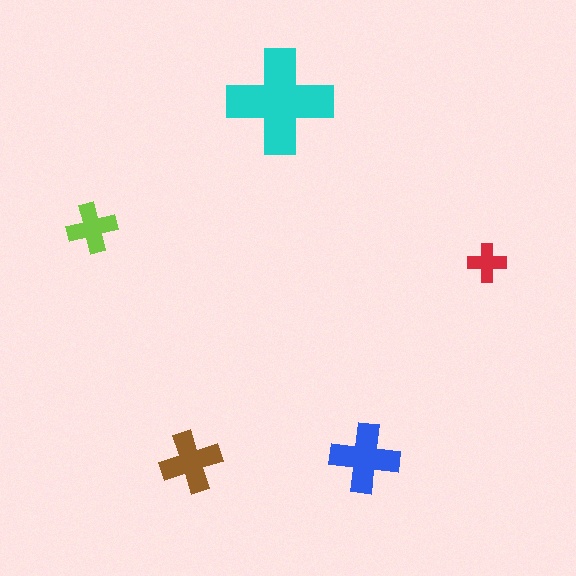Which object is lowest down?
The brown cross is bottommost.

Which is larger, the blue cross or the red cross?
The blue one.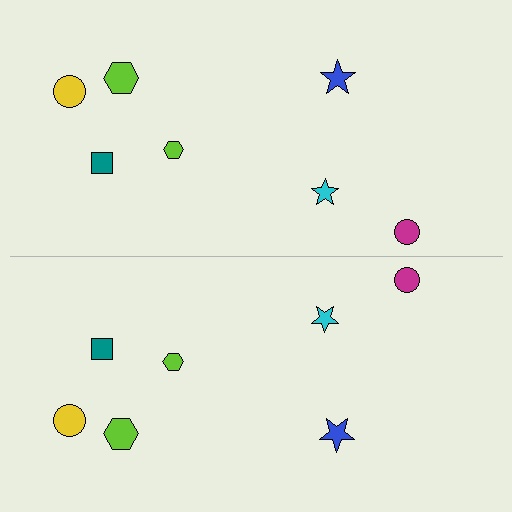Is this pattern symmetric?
Yes, this pattern has bilateral (reflection) symmetry.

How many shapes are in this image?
There are 14 shapes in this image.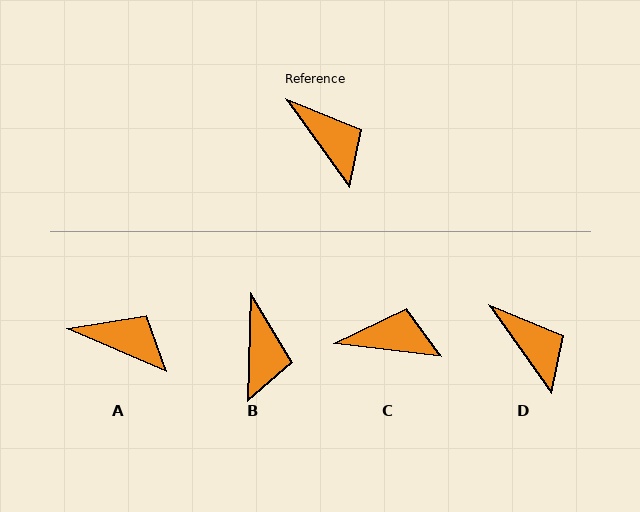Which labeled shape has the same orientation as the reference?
D.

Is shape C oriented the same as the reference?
No, it is off by about 48 degrees.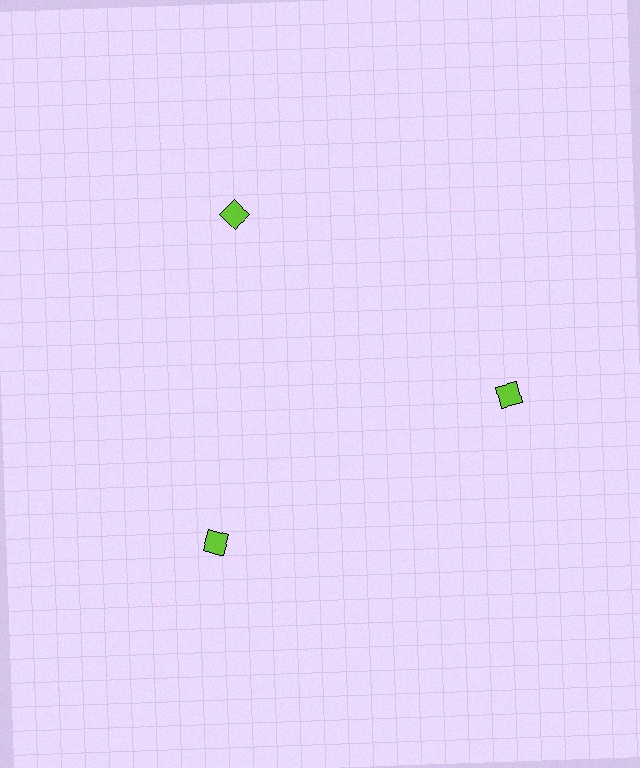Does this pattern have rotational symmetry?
Yes, this pattern has 3-fold rotational symmetry. It looks the same after rotating 120 degrees around the center.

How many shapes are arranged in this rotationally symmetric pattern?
There are 3 shapes, arranged in 3 groups of 1.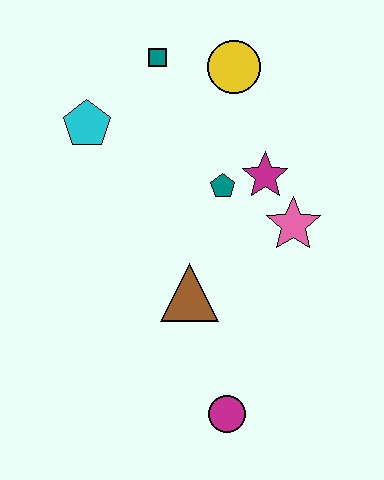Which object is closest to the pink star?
The magenta star is closest to the pink star.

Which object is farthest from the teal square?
The magenta circle is farthest from the teal square.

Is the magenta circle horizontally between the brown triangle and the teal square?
No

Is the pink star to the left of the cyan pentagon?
No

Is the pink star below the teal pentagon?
Yes